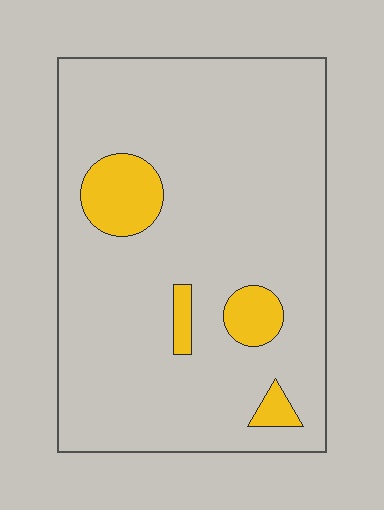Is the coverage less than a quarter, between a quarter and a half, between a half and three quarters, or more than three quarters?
Less than a quarter.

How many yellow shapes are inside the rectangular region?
4.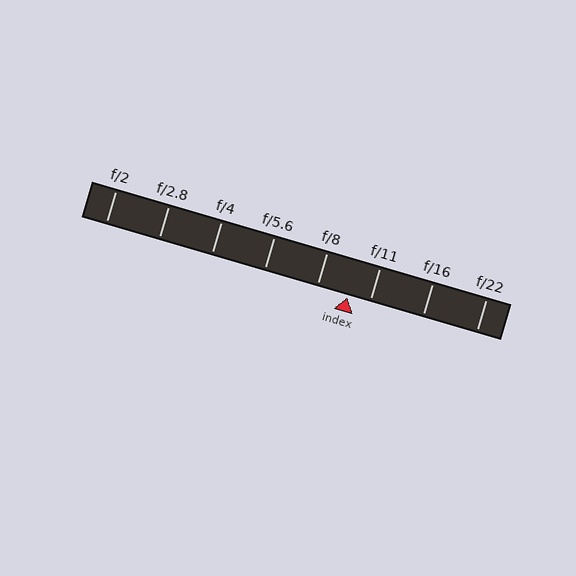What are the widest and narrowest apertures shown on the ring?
The widest aperture shown is f/2 and the narrowest is f/22.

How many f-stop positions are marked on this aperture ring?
There are 8 f-stop positions marked.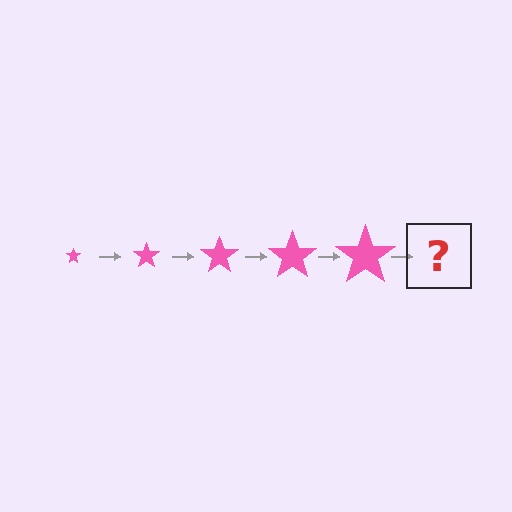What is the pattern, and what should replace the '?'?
The pattern is that the star gets progressively larger each step. The '?' should be a pink star, larger than the previous one.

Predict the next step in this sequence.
The next step is a pink star, larger than the previous one.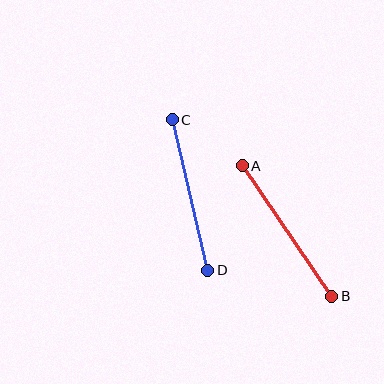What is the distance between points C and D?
The distance is approximately 155 pixels.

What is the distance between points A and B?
The distance is approximately 158 pixels.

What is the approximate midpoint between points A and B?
The midpoint is at approximately (287, 231) pixels.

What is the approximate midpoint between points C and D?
The midpoint is at approximately (190, 195) pixels.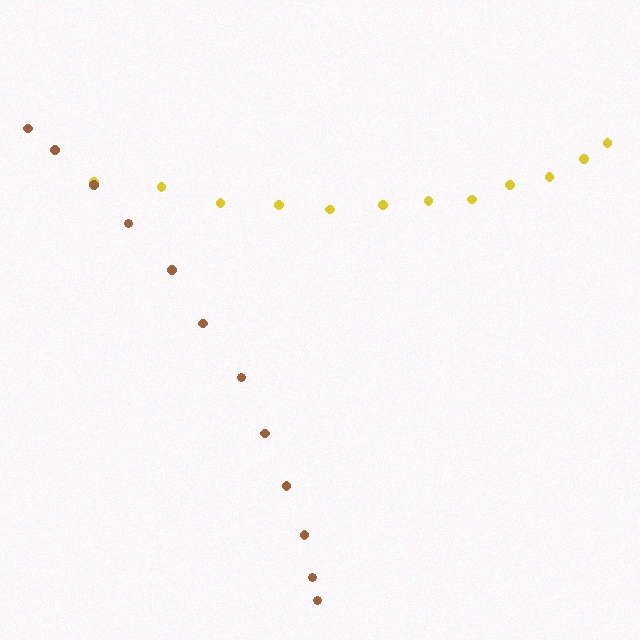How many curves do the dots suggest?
There are 2 distinct paths.